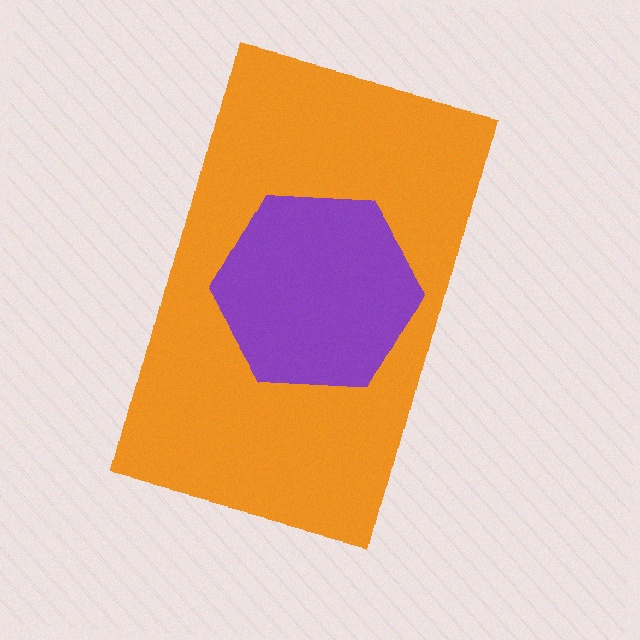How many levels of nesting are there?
2.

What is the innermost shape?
The purple hexagon.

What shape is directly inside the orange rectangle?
The purple hexagon.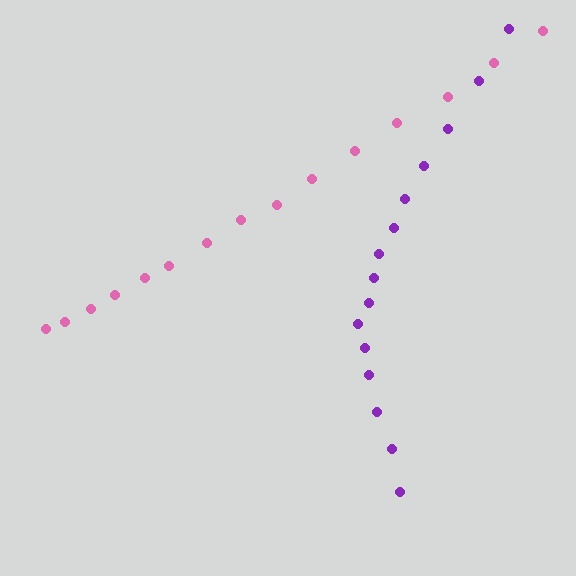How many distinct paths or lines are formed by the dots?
There are 2 distinct paths.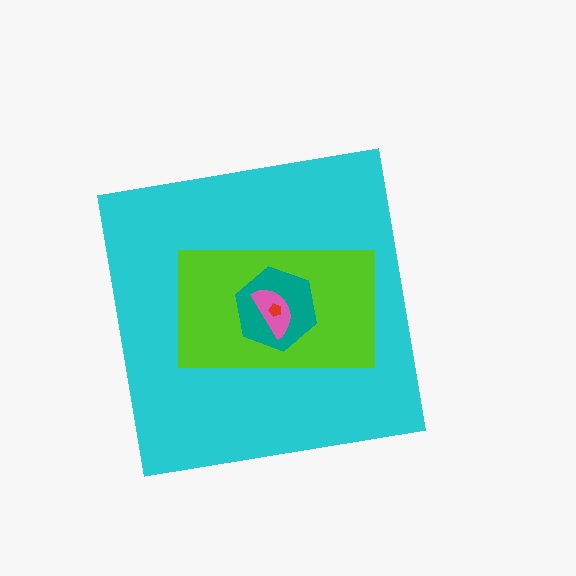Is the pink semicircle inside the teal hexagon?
Yes.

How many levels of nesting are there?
5.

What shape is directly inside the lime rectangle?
The teal hexagon.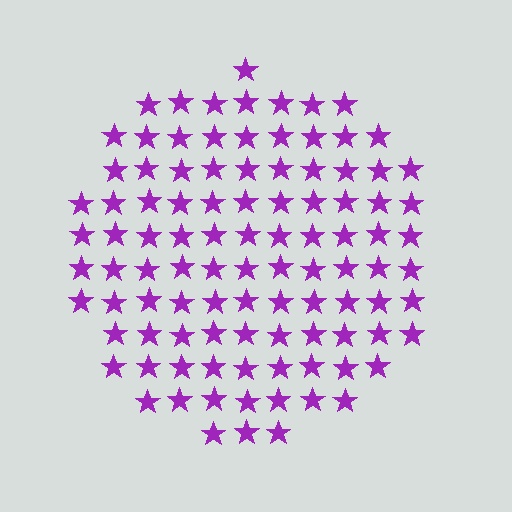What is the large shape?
The large shape is a circle.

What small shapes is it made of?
It is made of small stars.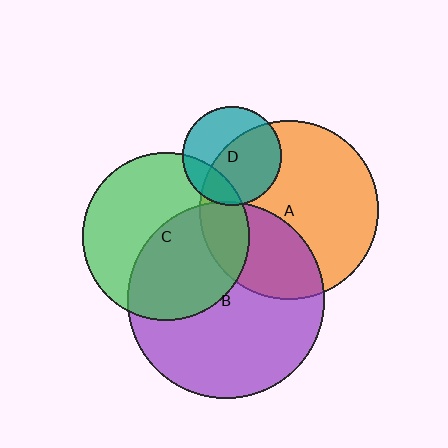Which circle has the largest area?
Circle B (purple).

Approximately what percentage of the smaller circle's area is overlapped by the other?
Approximately 60%.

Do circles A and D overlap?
Yes.